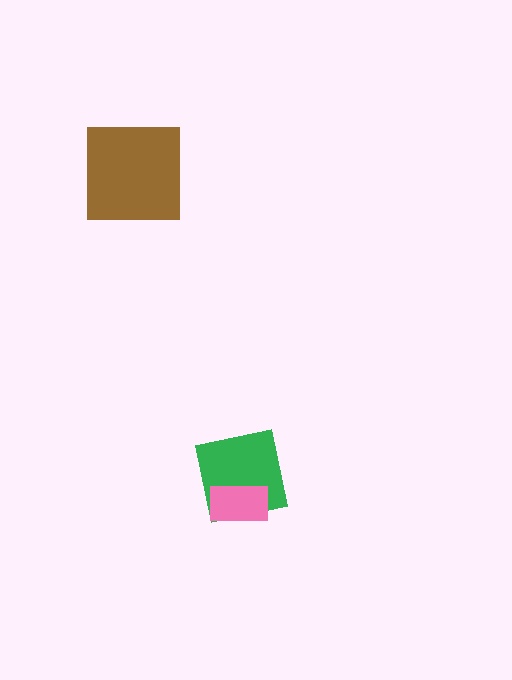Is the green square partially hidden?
Yes, it is partially covered by another shape.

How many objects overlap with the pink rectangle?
1 object overlaps with the pink rectangle.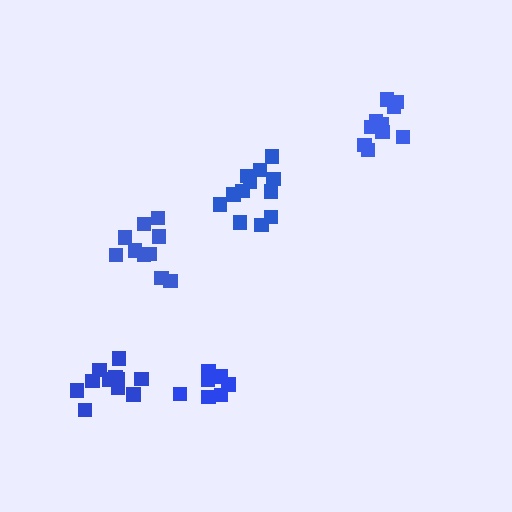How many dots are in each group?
Group 1: 10 dots, Group 2: 11 dots, Group 3: 10 dots, Group 4: 7 dots, Group 5: 12 dots (50 total).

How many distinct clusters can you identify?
There are 5 distinct clusters.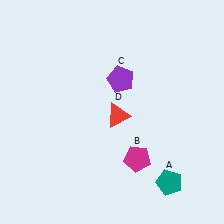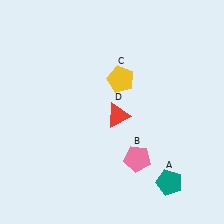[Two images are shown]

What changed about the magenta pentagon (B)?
In Image 1, B is magenta. In Image 2, it changed to pink.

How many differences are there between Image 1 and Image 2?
There are 2 differences between the two images.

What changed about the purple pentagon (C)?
In Image 1, C is purple. In Image 2, it changed to yellow.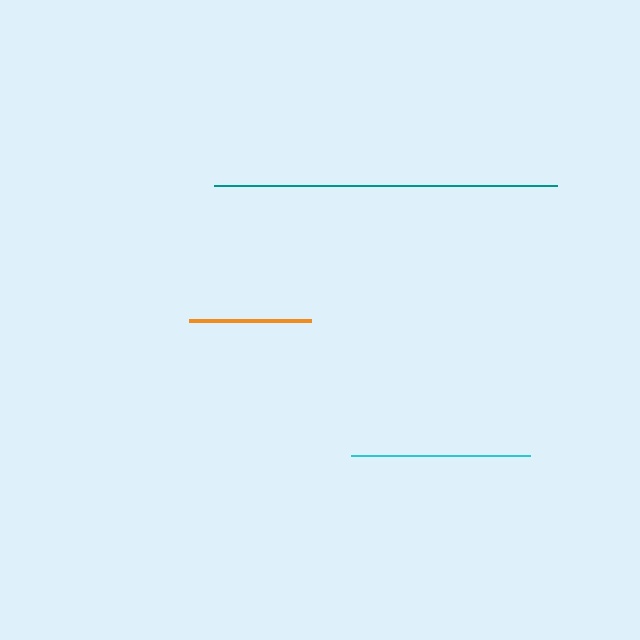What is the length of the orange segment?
The orange segment is approximately 121 pixels long.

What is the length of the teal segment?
The teal segment is approximately 343 pixels long.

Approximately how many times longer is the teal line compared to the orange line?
The teal line is approximately 2.8 times the length of the orange line.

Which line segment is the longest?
The teal line is the longest at approximately 343 pixels.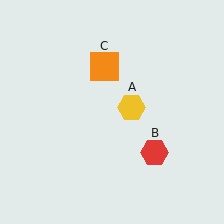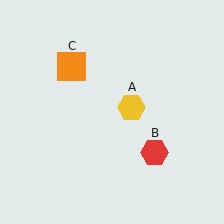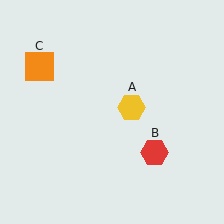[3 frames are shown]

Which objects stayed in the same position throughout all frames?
Yellow hexagon (object A) and red hexagon (object B) remained stationary.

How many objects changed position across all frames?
1 object changed position: orange square (object C).